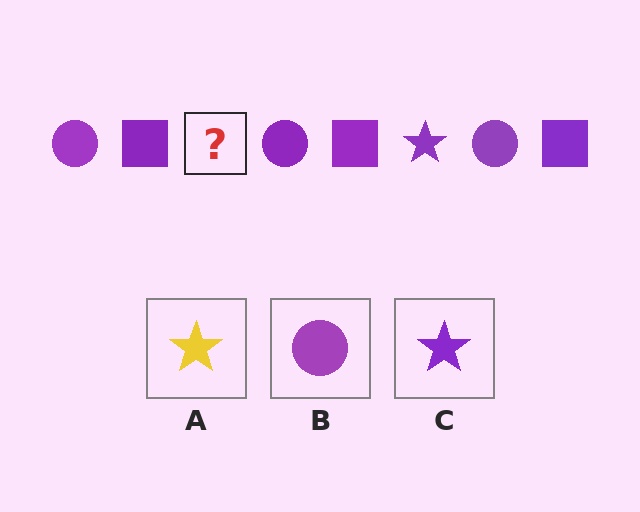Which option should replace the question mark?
Option C.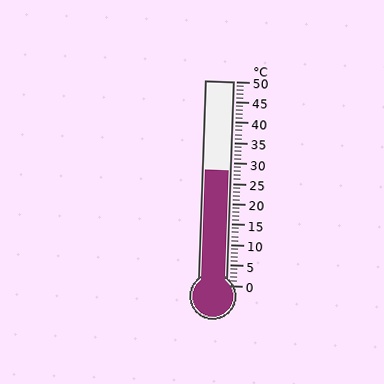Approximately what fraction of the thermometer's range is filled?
The thermometer is filled to approximately 55% of its range.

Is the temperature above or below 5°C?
The temperature is above 5°C.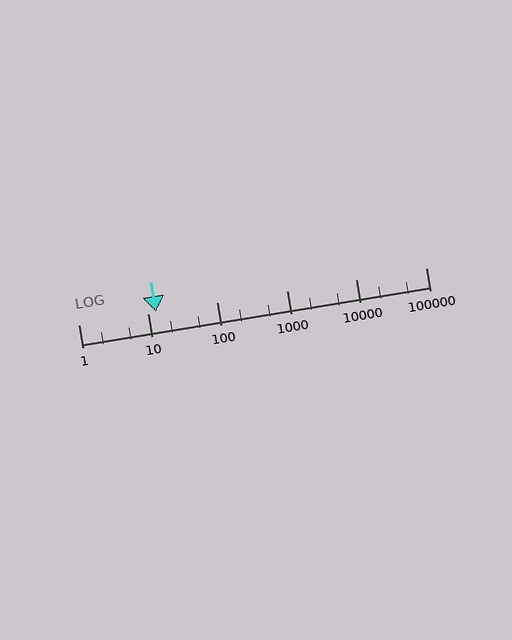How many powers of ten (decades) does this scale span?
The scale spans 5 decades, from 1 to 100000.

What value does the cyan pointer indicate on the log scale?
The pointer indicates approximately 13.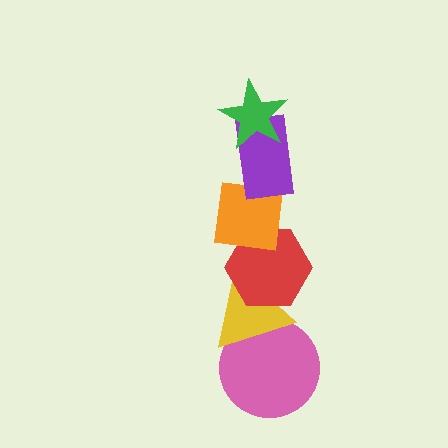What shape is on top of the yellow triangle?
The red hexagon is on top of the yellow triangle.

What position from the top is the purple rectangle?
The purple rectangle is 2nd from the top.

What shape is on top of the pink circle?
The yellow triangle is on top of the pink circle.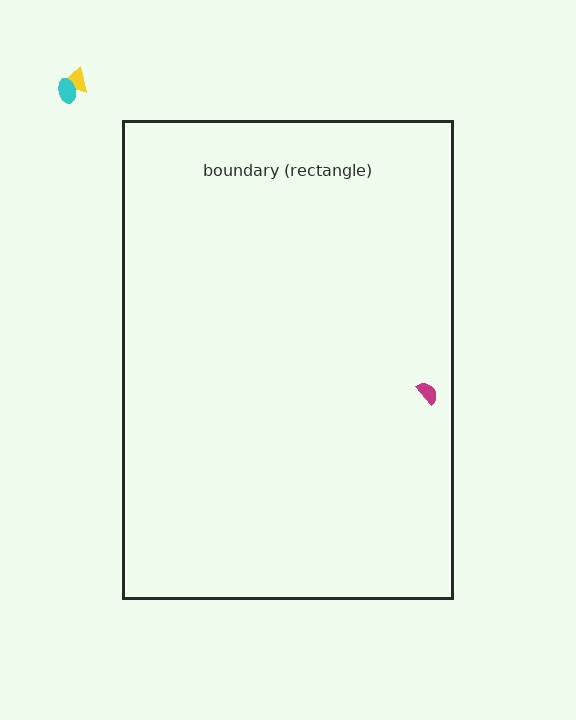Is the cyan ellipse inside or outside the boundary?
Outside.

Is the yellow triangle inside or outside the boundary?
Outside.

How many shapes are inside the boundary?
1 inside, 2 outside.